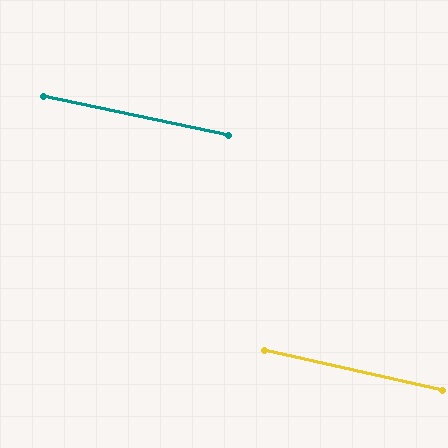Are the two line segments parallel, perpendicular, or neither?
Parallel — their directions differ by only 1.0°.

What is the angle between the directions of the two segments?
Approximately 1 degree.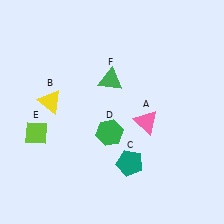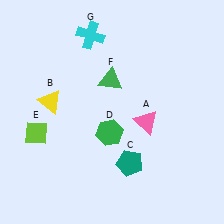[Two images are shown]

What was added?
A cyan cross (G) was added in Image 2.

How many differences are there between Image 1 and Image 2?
There is 1 difference between the two images.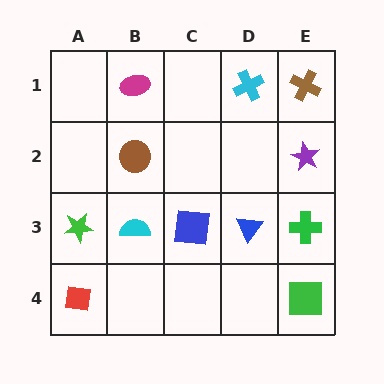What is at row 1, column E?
A brown cross.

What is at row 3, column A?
A green star.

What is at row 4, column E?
A green square.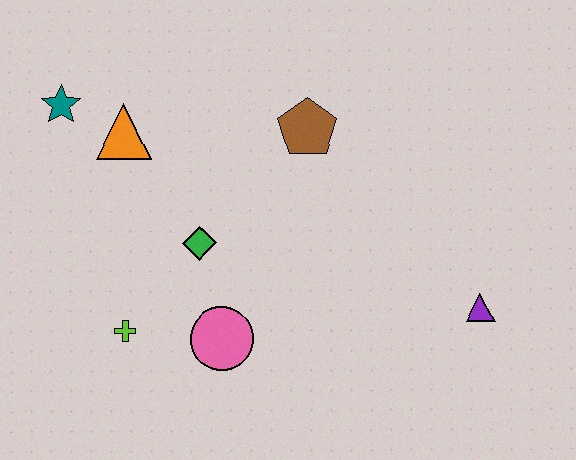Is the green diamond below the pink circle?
No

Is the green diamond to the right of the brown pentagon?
No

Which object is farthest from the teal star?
The purple triangle is farthest from the teal star.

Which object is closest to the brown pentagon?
The green diamond is closest to the brown pentagon.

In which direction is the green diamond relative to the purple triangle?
The green diamond is to the left of the purple triangle.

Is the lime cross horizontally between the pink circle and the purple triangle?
No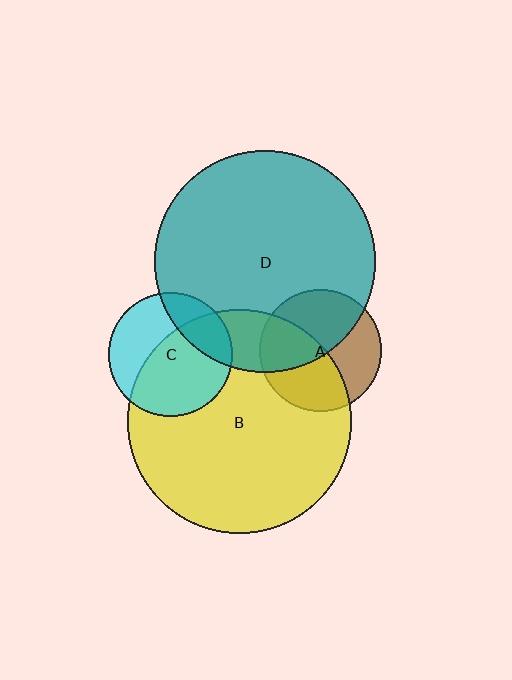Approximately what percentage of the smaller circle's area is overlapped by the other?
Approximately 60%.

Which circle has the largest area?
Circle B (yellow).